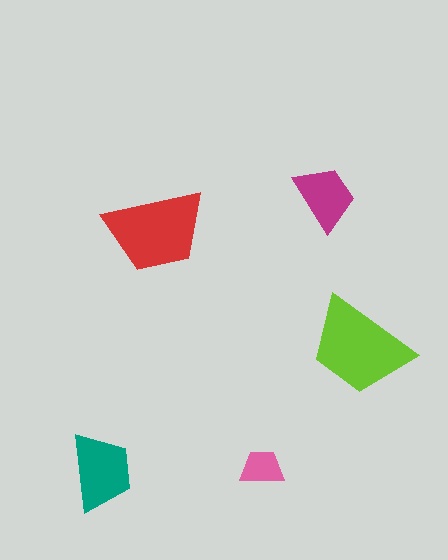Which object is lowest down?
The teal trapezoid is bottommost.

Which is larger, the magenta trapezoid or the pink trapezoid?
The magenta one.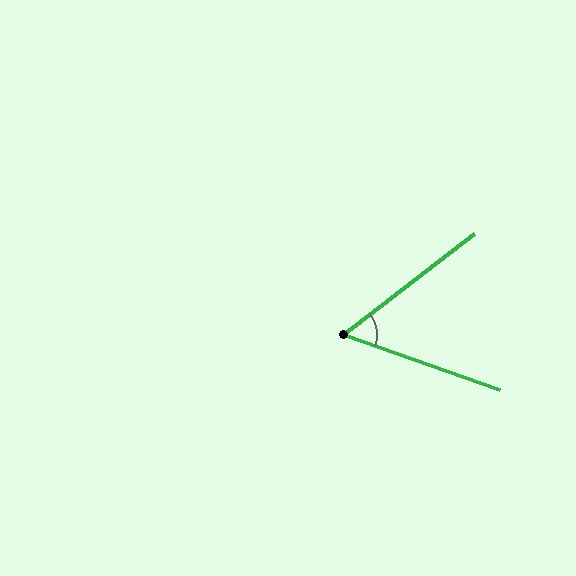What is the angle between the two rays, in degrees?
Approximately 57 degrees.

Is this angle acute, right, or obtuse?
It is acute.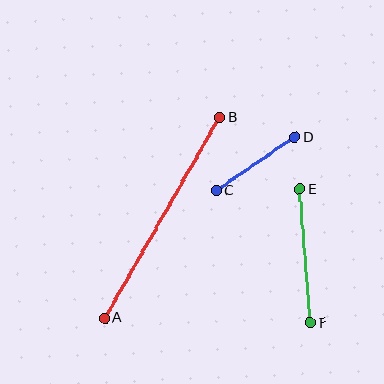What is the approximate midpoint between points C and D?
The midpoint is at approximately (255, 164) pixels.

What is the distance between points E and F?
The distance is approximately 134 pixels.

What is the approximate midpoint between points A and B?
The midpoint is at approximately (162, 218) pixels.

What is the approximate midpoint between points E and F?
The midpoint is at approximately (305, 256) pixels.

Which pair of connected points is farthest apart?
Points A and B are farthest apart.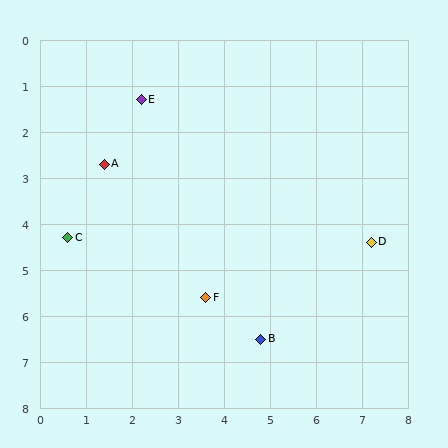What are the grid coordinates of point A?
Point A is at approximately (1.4, 2.7).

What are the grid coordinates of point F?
Point F is at approximately (3.6, 5.6).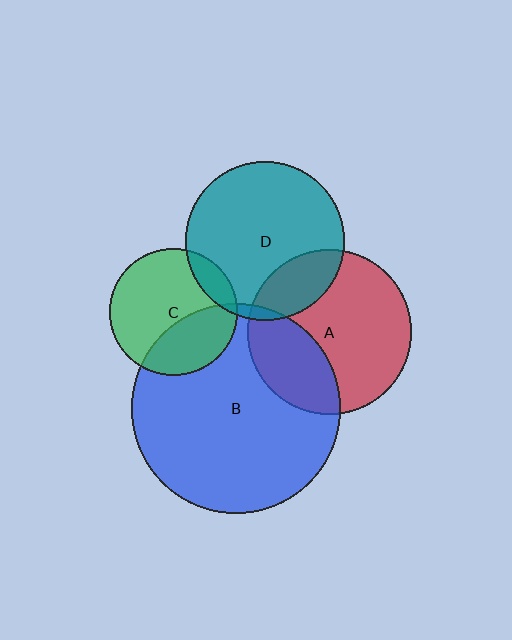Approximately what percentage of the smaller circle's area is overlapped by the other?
Approximately 10%.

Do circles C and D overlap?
Yes.